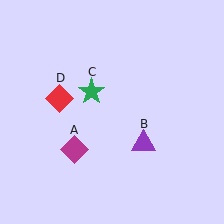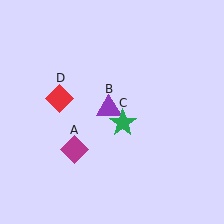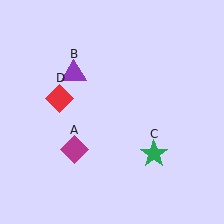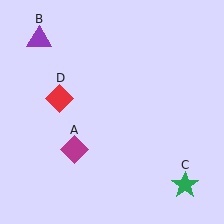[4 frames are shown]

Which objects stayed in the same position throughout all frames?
Magenta diamond (object A) and red diamond (object D) remained stationary.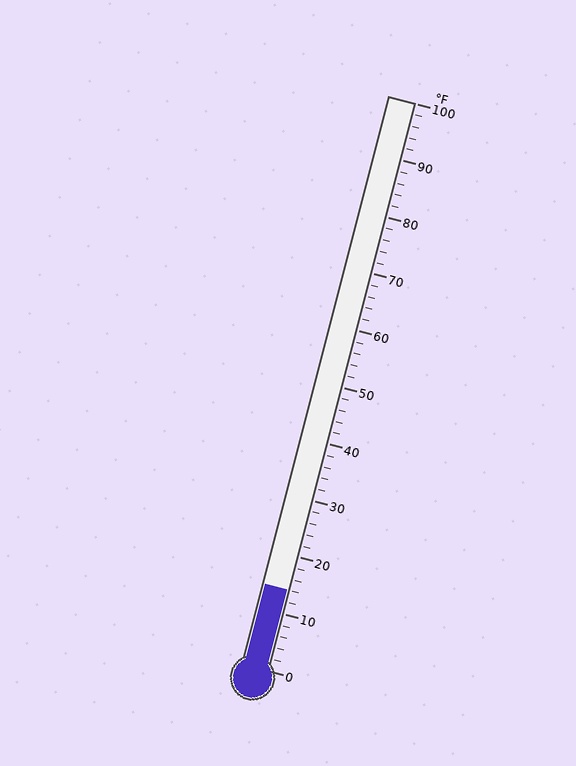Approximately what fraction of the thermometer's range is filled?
The thermometer is filled to approximately 15% of its range.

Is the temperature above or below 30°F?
The temperature is below 30°F.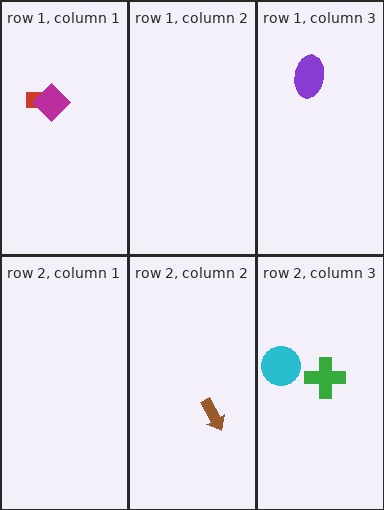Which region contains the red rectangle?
The row 1, column 1 region.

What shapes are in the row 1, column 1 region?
The red rectangle, the magenta diamond.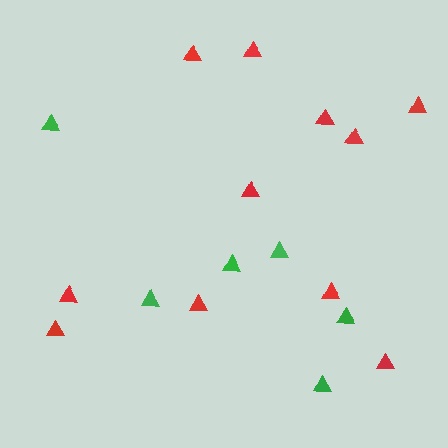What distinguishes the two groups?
There are 2 groups: one group of red triangles (11) and one group of green triangles (6).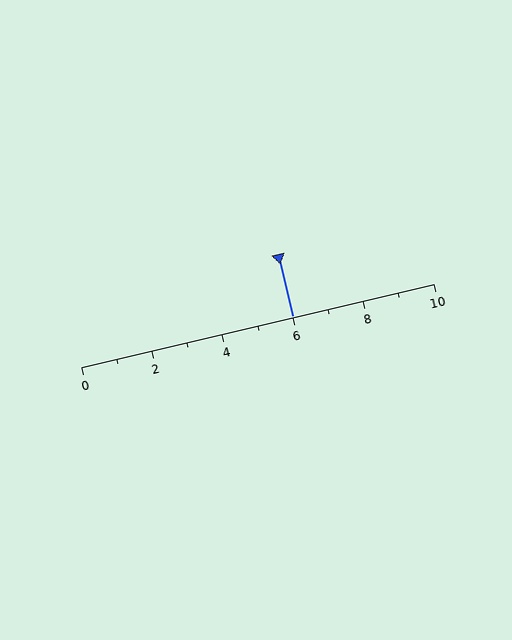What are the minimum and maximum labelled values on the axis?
The axis runs from 0 to 10.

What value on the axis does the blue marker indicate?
The marker indicates approximately 6.